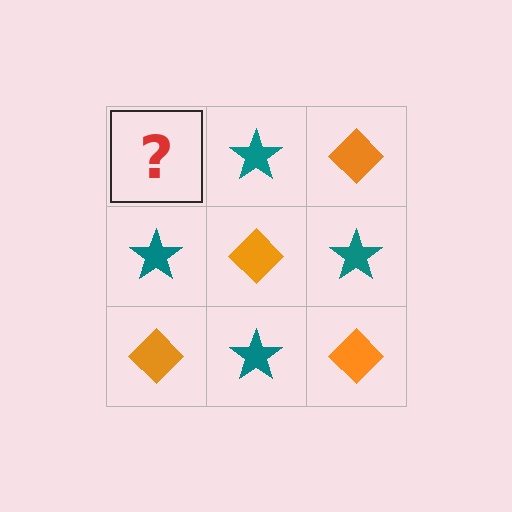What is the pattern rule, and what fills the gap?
The rule is that it alternates orange diamond and teal star in a checkerboard pattern. The gap should be filled with an orange diamond.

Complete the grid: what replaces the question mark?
The question mark should be replaced with an orange diamond.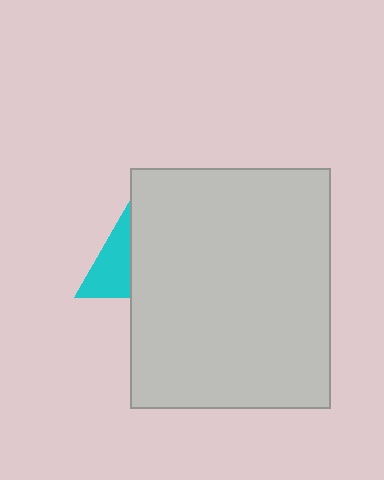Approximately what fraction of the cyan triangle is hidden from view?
Roughly 65% of the cyan triangle is hidden behind the light gray rectangle.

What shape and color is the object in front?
The object in front is a light gray rectangle.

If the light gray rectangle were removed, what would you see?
You would see the complete cyan triangle.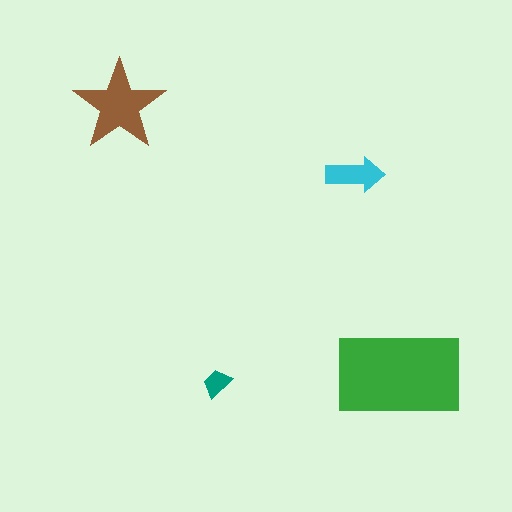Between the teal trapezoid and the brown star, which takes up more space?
The brown star.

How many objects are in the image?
There are 4 objects in the image.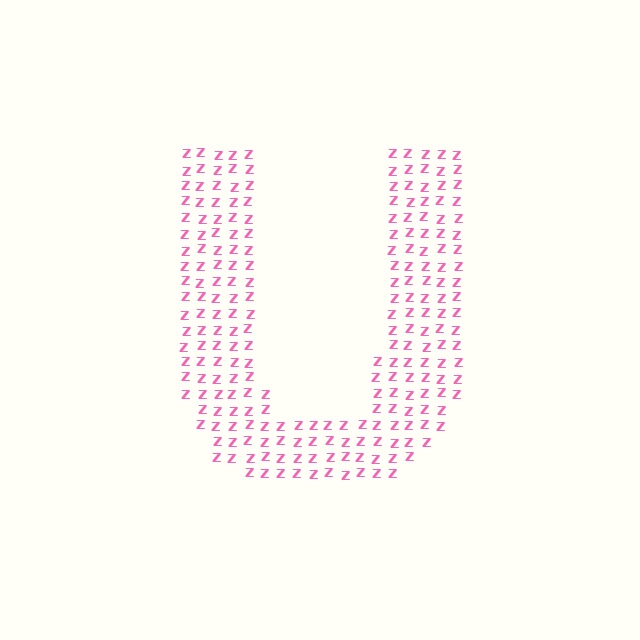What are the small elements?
The small elements are letter Z's.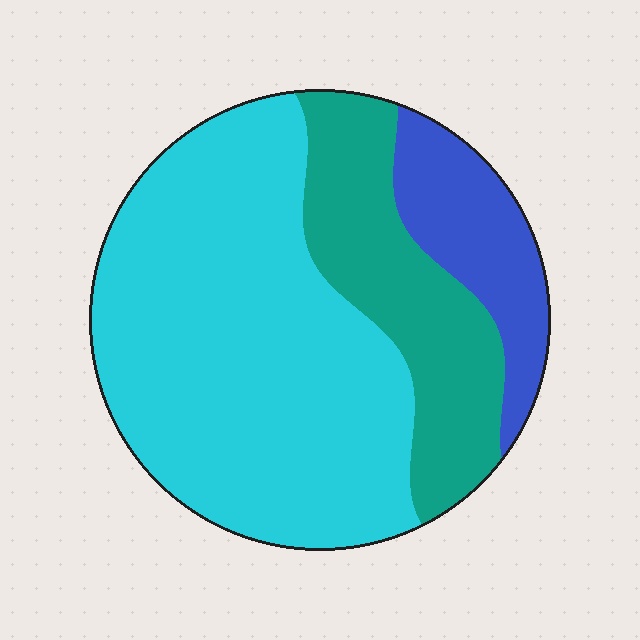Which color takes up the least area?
Blue, at roughly 15%.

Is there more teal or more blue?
Teal.